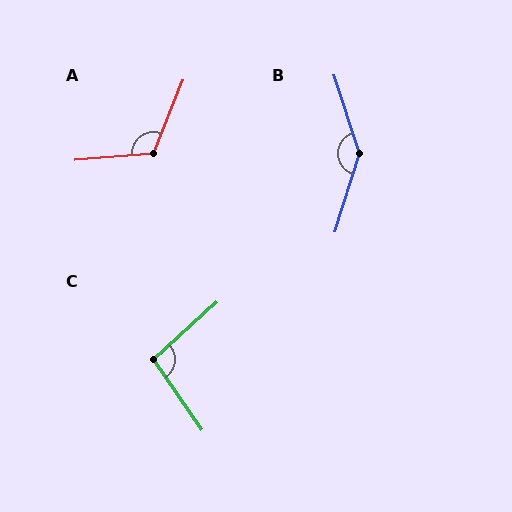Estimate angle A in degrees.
Approximately 116 degrees.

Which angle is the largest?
B, at approximately 145 degrees.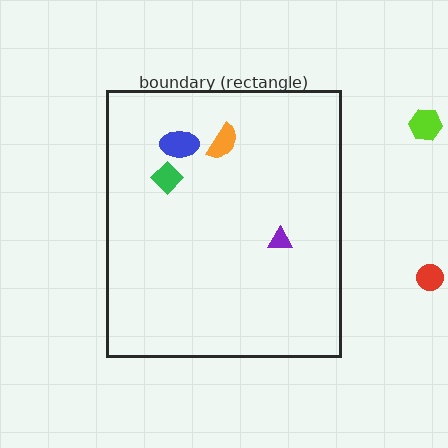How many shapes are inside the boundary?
4 inside, 2 outside.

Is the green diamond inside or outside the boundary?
Inside.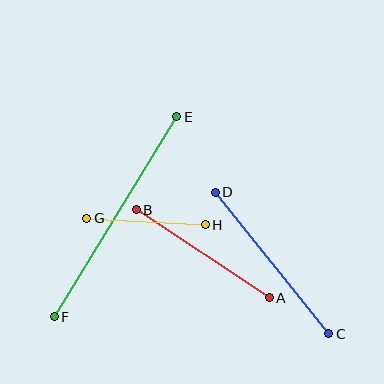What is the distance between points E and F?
The distance is approximately 234 pixels.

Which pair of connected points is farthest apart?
Points E and F are farthest apart.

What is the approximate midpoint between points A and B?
The midpoint is at approximately (203, 254) pixels.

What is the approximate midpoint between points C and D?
The midpoint is at approximately (272, 263) pixels.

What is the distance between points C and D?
The distance is approximately 182 pixels.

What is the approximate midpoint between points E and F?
The midpoint is at approximately (116, 217) pixels.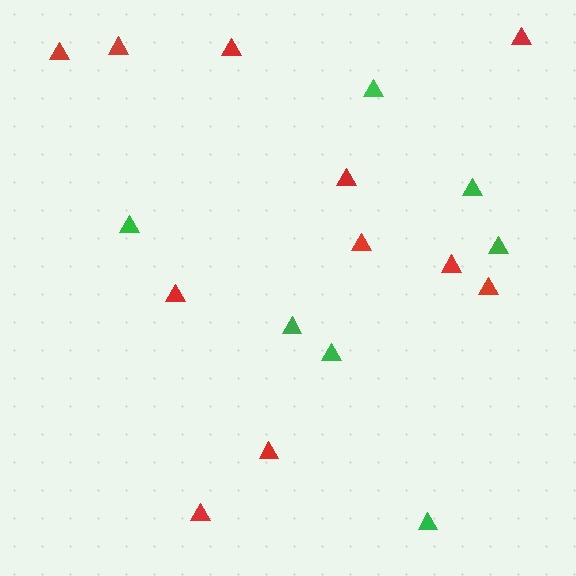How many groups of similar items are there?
There are 2 groups: one group of red triangles (11) and one group of green triangles (7).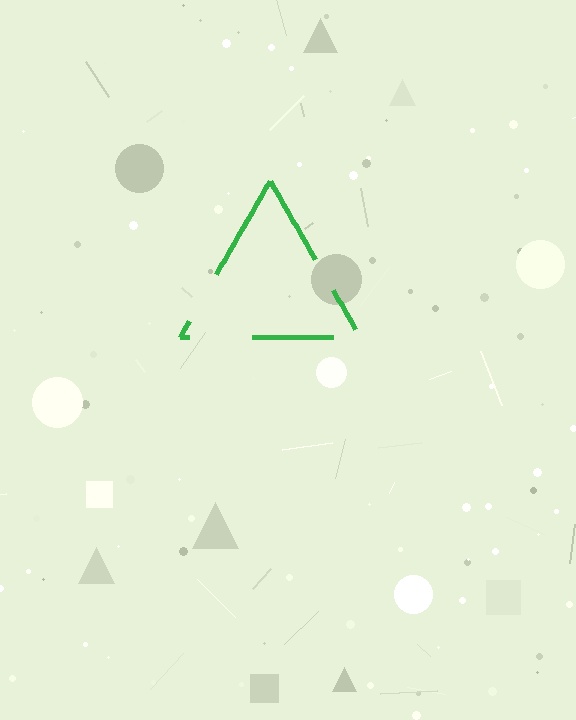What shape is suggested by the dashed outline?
The dashed outline suggests a triangle.